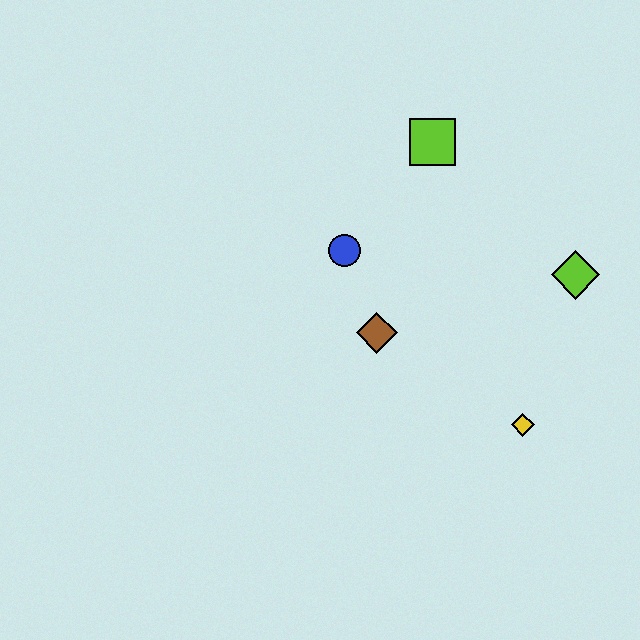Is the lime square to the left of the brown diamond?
No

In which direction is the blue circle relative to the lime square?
The blue circle is below the lime square.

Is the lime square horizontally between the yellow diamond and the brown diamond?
Yes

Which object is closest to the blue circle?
The brown diamond is closest to the blue circle.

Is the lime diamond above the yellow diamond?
Yes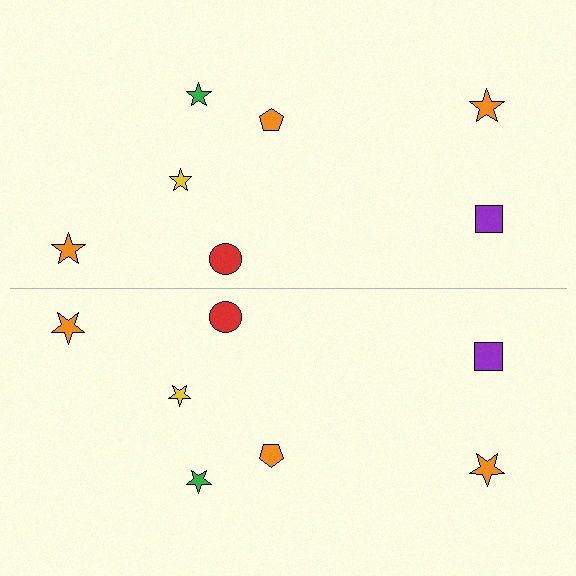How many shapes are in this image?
There are 14 shapes in this image.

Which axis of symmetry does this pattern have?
The pattern has a horizontal axis of symmetry running through the center of the image.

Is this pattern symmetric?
Yes, this pattern has bilateral (reflection) symmetry.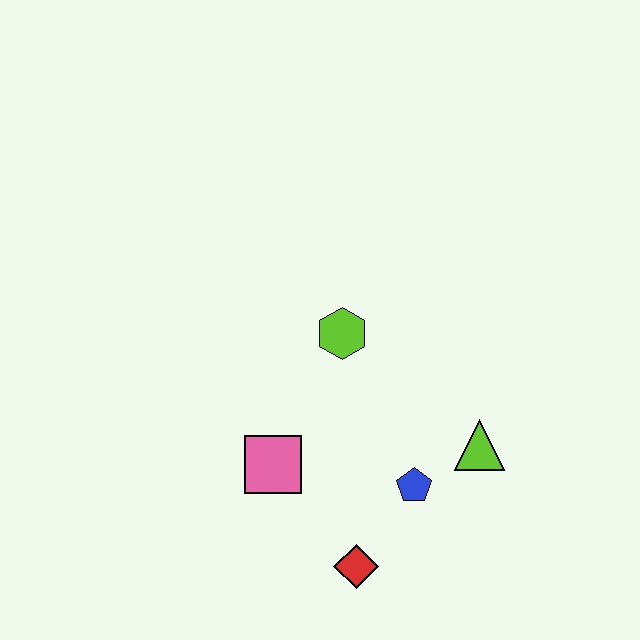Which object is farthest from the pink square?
The lime triangle is farthest from the pink square.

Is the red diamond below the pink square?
Yes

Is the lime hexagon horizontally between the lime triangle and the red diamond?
No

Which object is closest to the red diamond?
The blue pentagon is closest to the red diamond.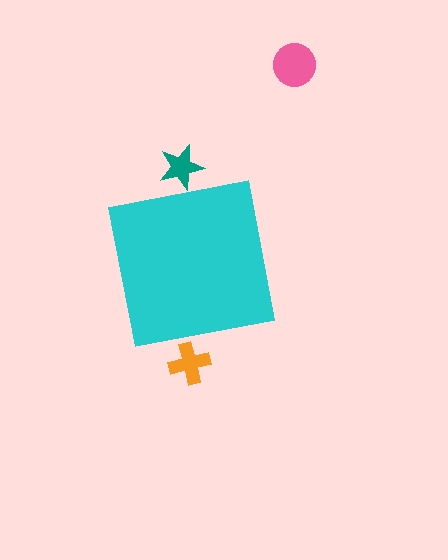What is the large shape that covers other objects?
A cyan square.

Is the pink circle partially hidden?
No, the pink circle is fully visible.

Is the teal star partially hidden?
Yes, the teal star is partially hidden behind the cyan square.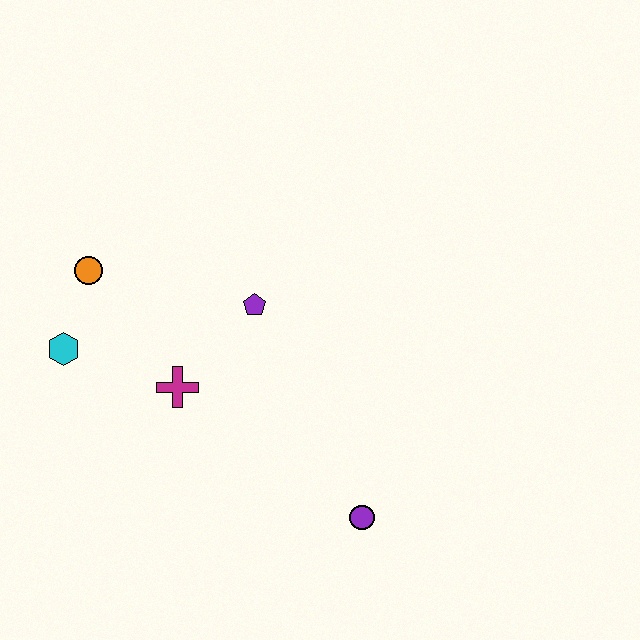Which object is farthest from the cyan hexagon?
The purple circle is farthest from the cyan hexagon.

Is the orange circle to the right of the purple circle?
No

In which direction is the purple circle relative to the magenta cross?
The purple circle is to the right of the magenta cross.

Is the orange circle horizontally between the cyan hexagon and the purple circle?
Yes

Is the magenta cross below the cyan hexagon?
Yes